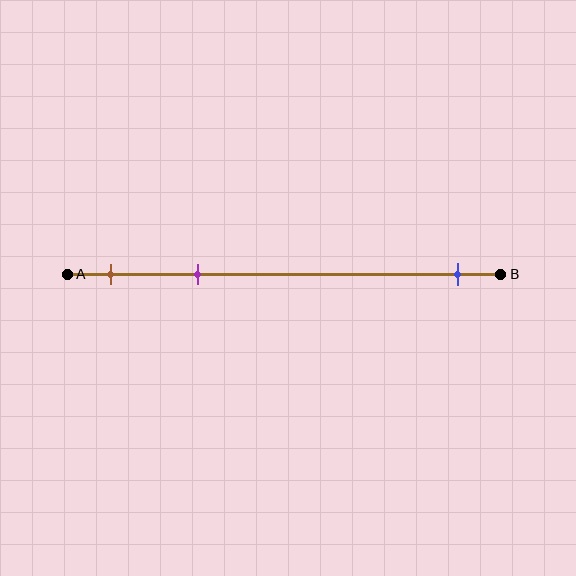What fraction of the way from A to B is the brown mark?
The brown mark is approximately 10% (0.1) of the way from A to B.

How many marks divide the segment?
There are 3 marks dividing the segment.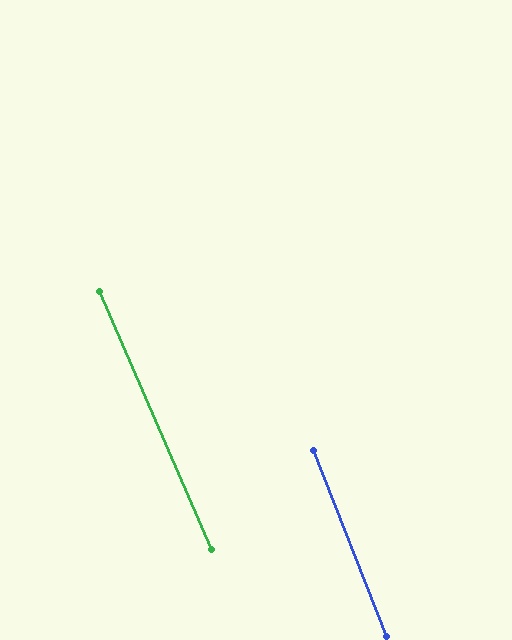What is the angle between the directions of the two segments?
Approximately 2 degrees.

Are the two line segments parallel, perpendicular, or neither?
Parallel — their directions differ by only 2.0°.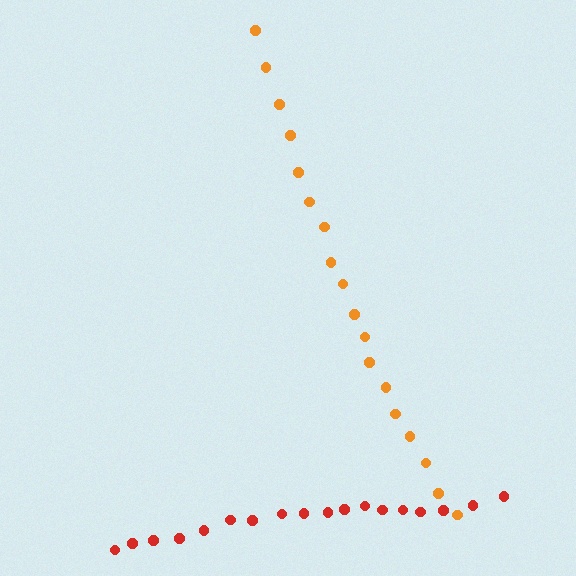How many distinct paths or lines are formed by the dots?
There are 2 distinct paths.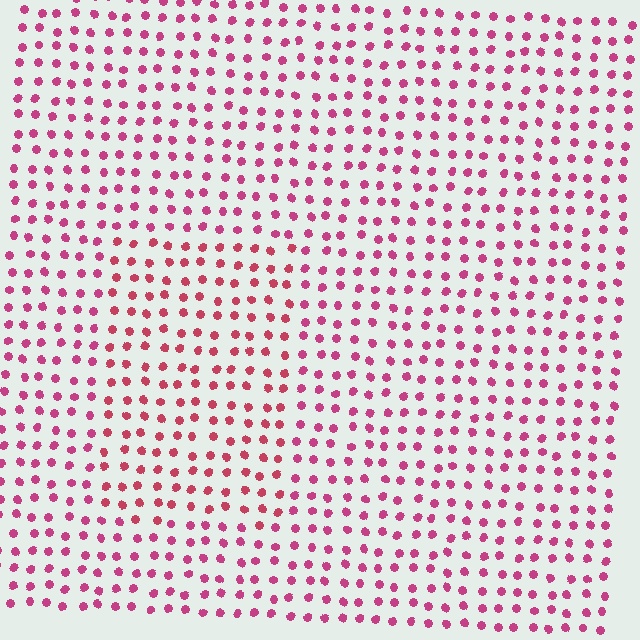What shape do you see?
I see a rectangle.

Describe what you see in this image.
The image is filled with small magenta elements in a uniform arrangement. A rectangle-shaped region is visible where the elements are tinted to a slightly different hue, forming a subtle color boundary.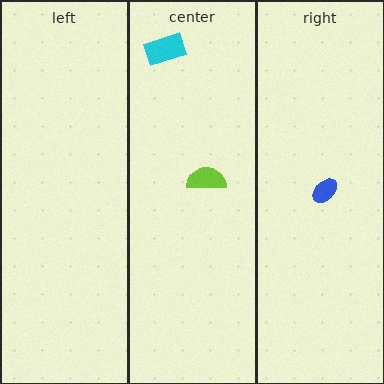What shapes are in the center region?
The cyan rectangle, the lime semicircle.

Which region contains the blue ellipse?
The right region.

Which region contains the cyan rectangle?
The center region.